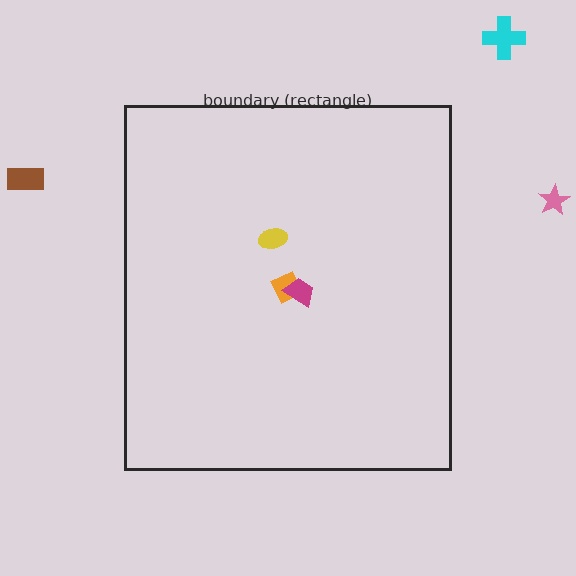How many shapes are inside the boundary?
3 inside, 3 outside.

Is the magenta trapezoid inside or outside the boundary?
Inside.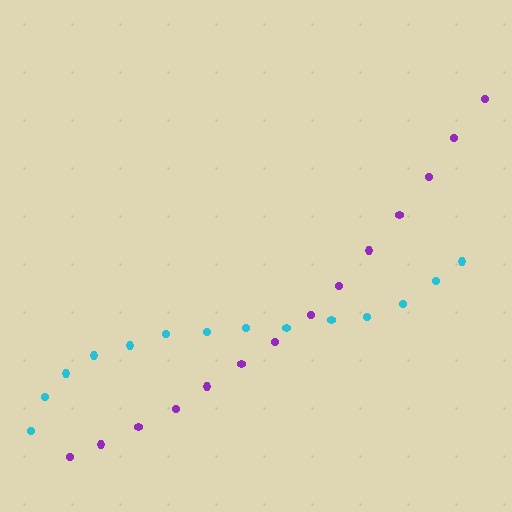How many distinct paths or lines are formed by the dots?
There are 2 distinct paths.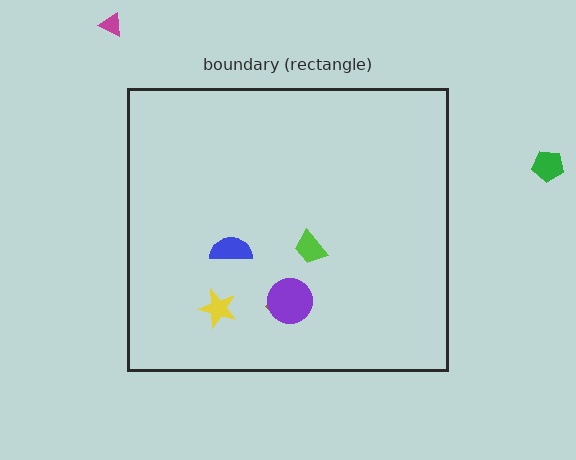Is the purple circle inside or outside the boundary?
Inside.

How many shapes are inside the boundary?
5 inside, 2 outside.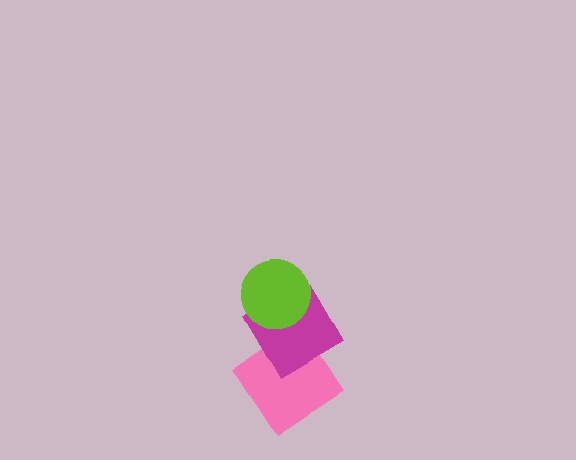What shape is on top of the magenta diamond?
The lime circle is on top of the magenta diamond.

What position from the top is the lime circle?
The lime circle is 1st from the top.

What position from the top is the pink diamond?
The pink diamond is 3rd from the top.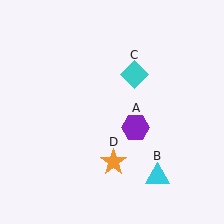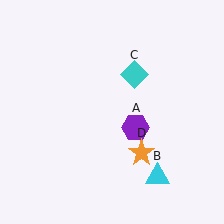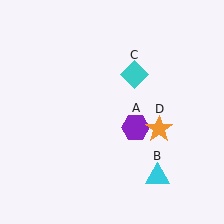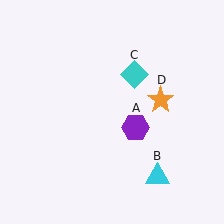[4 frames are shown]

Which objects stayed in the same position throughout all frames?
Purple hexagon (object A) and cyan triangle (object B) and cyan diamond (object C) remained stationary.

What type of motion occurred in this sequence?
The orange star (object D) rotated counterclockwise around the center of the scene.